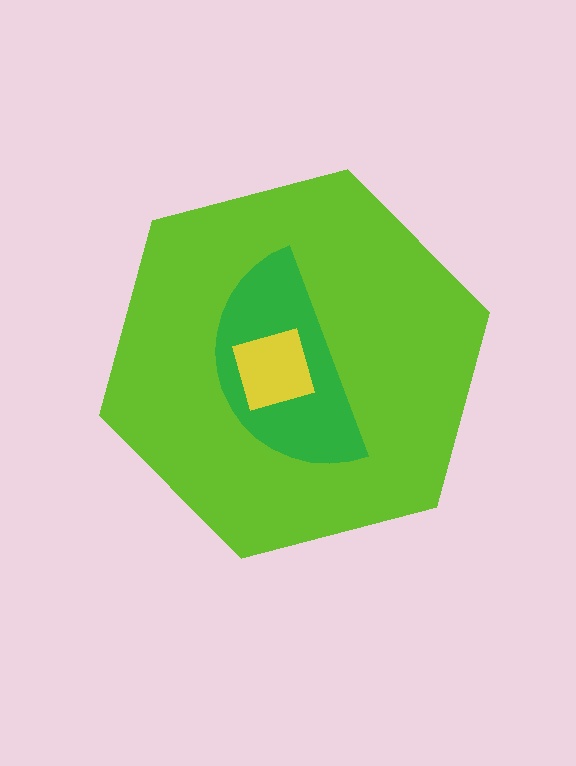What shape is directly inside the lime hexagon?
The green semicircle.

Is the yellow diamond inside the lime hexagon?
Yes.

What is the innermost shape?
The yellow diamond.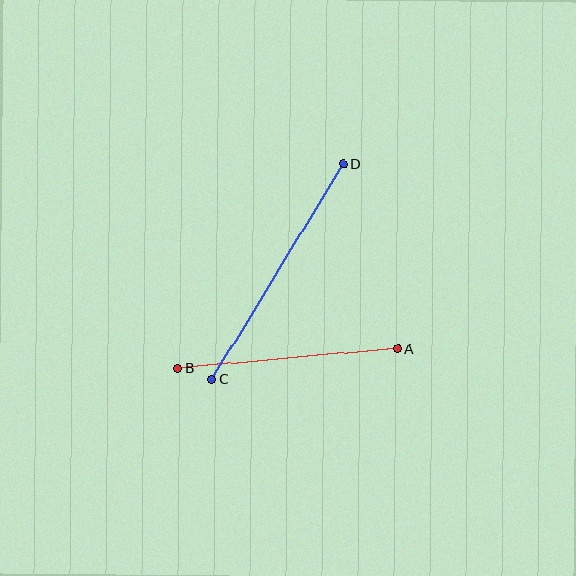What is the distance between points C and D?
The distance is approximately 253 pixels.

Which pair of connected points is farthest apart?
Points C and D are farthest apart.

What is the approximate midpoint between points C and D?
The midpoint is at approximately (278, 272) pixels.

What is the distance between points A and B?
The distance is approximately 220 pixels.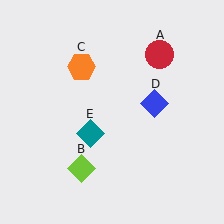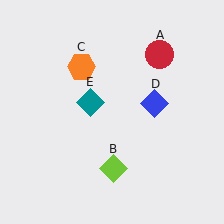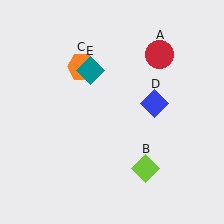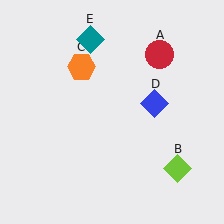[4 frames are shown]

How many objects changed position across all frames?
2 objects changed position: lime diamond (object B), teal diamond (object E).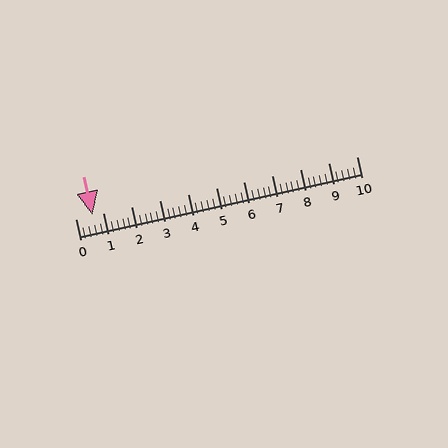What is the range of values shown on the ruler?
The ruler shows values from 0 to 10.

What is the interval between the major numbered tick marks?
The major tick marks are spaced 1 units apart.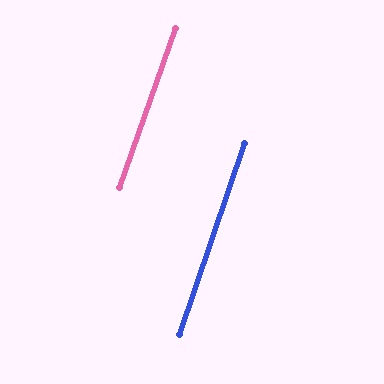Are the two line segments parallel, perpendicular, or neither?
Parallel — their directions differ by only 0.2°.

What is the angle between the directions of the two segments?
Approximately 0 degrees.